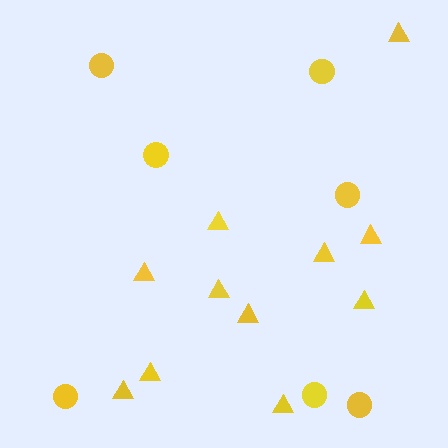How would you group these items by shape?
There are 2 groups: one group of triangles (11) and one group of circles (7).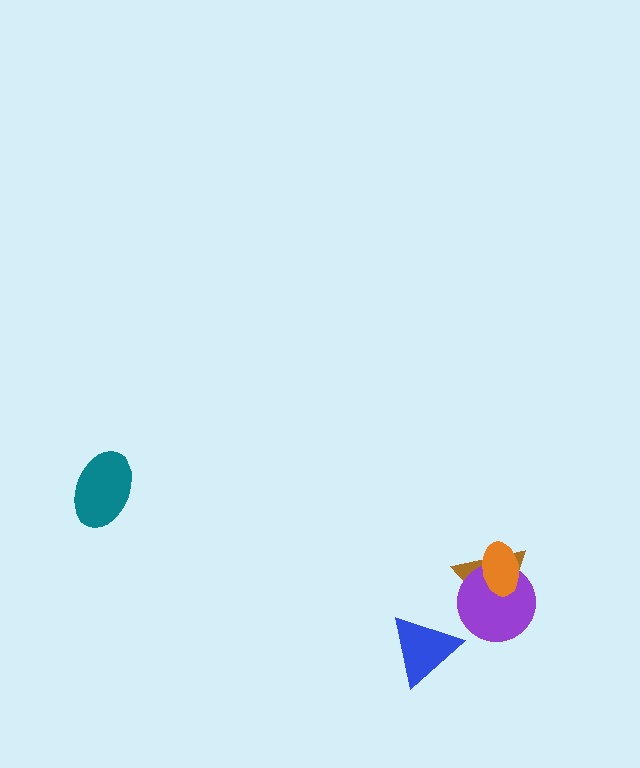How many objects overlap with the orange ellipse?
2 objects overlap with the orange ellipse.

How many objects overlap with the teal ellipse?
0 objects overlap with the teal ellipse.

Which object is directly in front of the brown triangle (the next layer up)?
The purple circle is directly in front of the brown triangle.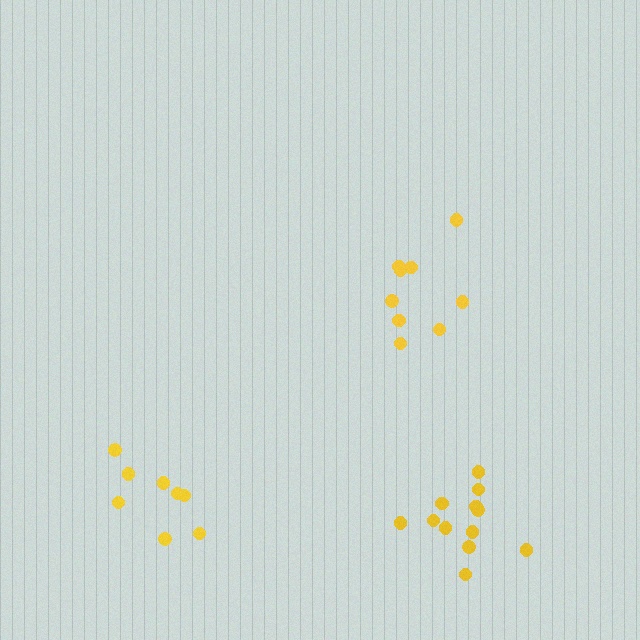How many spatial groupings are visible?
There are 3 spatial groupings.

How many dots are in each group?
Group 1: 12 dots, Group 2: 9 dots, Group 3: 8 dots (29 total).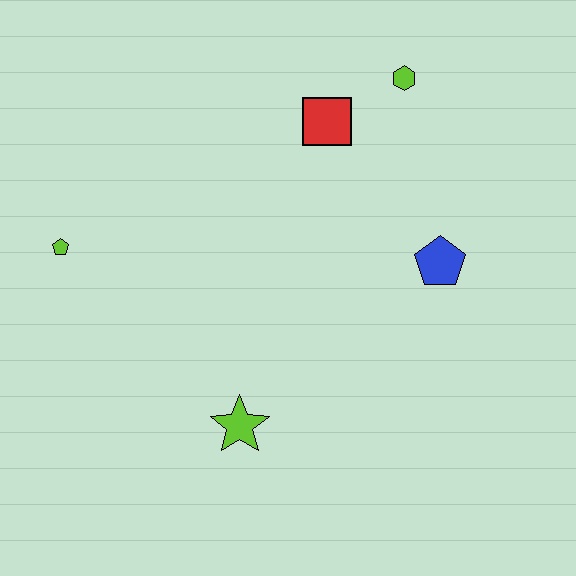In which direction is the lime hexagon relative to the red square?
The lime hexagon is to the right of the red square.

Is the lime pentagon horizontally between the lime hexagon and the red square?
No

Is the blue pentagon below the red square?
Yes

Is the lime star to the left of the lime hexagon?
Yes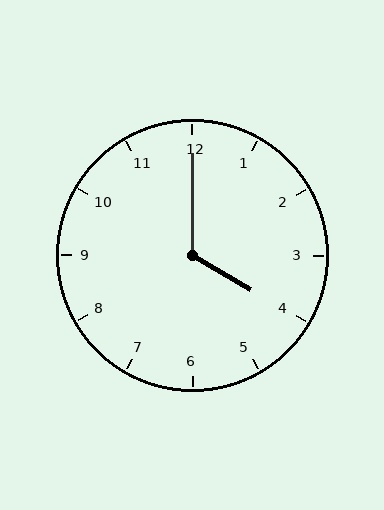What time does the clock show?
4:00.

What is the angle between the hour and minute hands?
Approximately 120 degrees.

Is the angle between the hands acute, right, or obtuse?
It is obtuse.